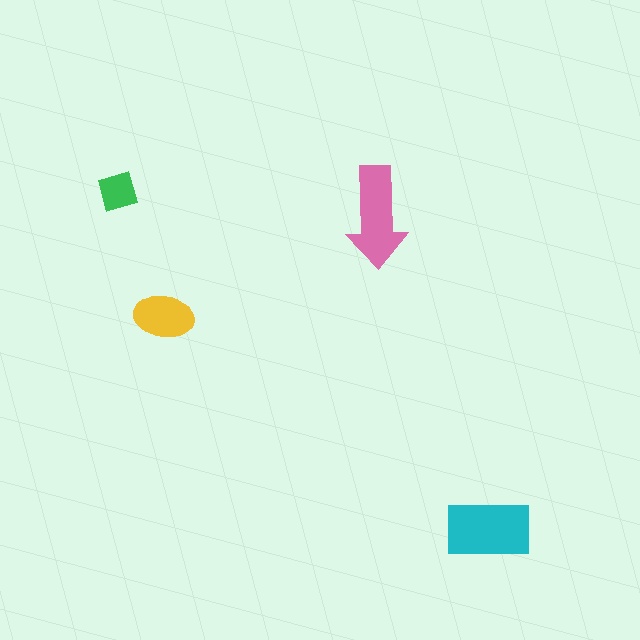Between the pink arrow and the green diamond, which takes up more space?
The pink arrow.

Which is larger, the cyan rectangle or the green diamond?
The cyan rectangle.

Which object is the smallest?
The green diamond.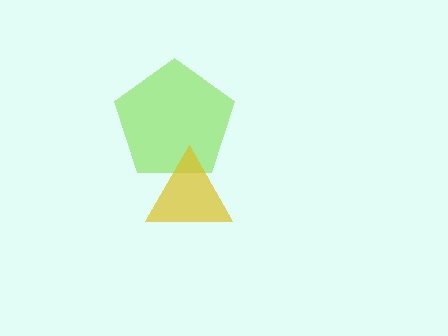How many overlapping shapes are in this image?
There are 2 overlapping shapes in the image.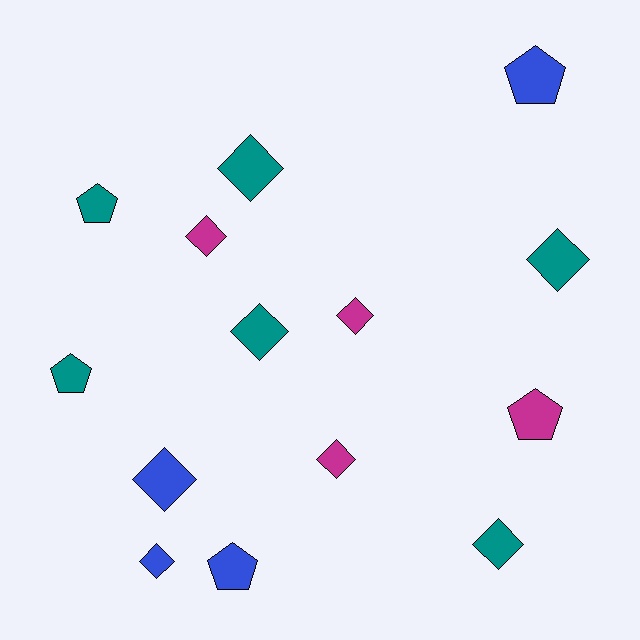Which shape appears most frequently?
Diamond, with 9 objects.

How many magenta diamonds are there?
There are 3 magenta diamonds.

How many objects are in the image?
There are 14 objects.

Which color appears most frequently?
Teal, with 6 objects.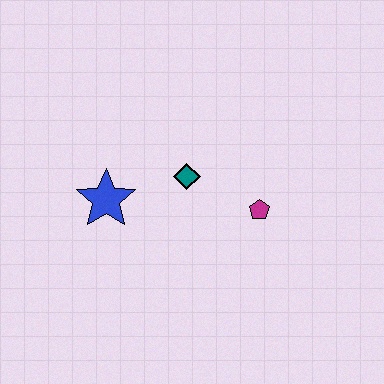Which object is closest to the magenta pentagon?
The teal diamond is closest to the magenta pentagon.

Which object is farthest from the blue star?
The magenta pentagon is farthest from the blue star.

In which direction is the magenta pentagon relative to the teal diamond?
The magenta pentagon is to the right of the teal diamond.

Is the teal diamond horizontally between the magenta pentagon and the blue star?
Yes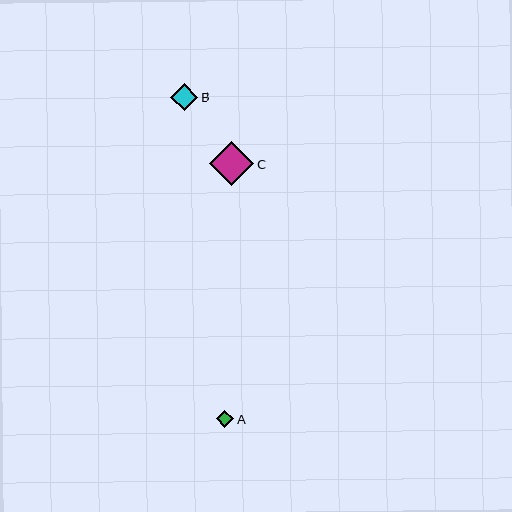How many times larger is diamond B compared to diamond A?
Diamond B is approximately 1.5 times the size of diamond A.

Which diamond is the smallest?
Diamond A is the smallest with a size of approximately 17 pixels.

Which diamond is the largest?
Diamond C is the largest with a size of approximately 44 pixels.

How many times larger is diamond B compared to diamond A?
Diamond B is approximately 1.5 times the size of diamond A.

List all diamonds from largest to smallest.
From largest to smallest: C, B, A.